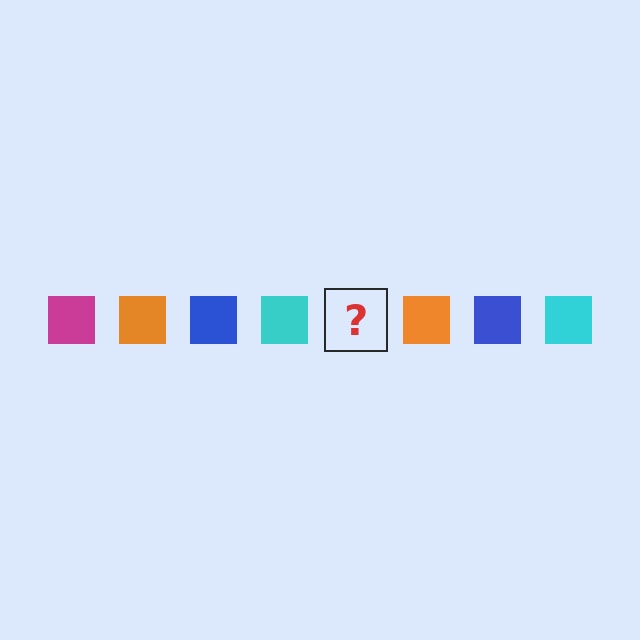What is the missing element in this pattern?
The missing element is a magenta square.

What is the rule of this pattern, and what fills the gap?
The rule is that the pattern cycles through magenta, orange, blue, cyan squares. The gap should be filled with a magenta square.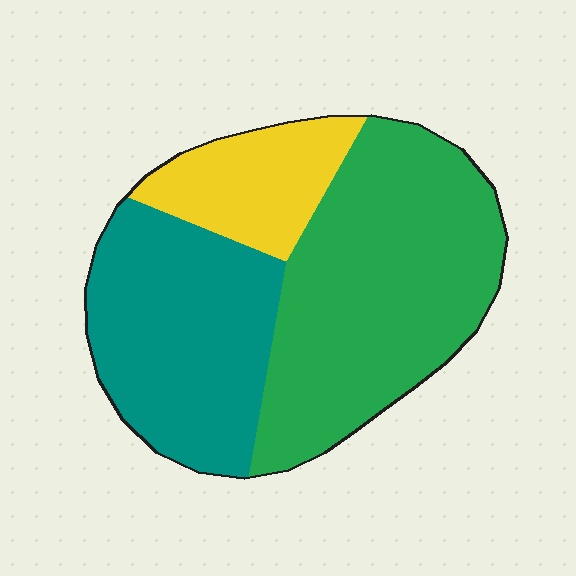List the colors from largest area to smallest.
From largest to smallest: green, teal, yellow.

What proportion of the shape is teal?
Teal takes up about one third (1/3) of the shape.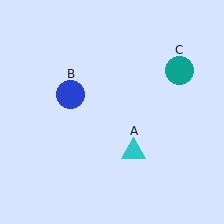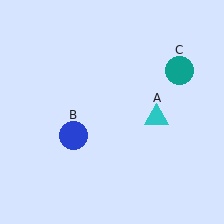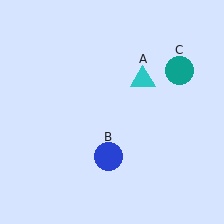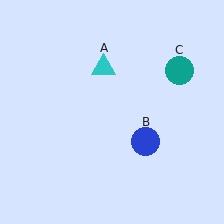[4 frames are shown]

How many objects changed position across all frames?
2 objects changed position: cyan triangle (object A), blue circle (object B).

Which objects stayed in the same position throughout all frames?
Teal circle (object C) remained stationary.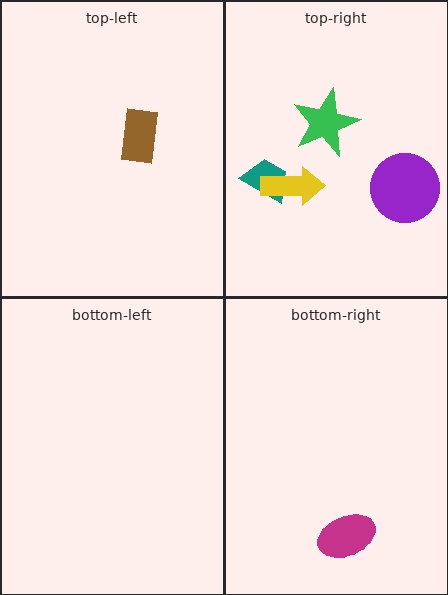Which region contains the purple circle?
The top-right region.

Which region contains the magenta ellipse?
The bottom-right region.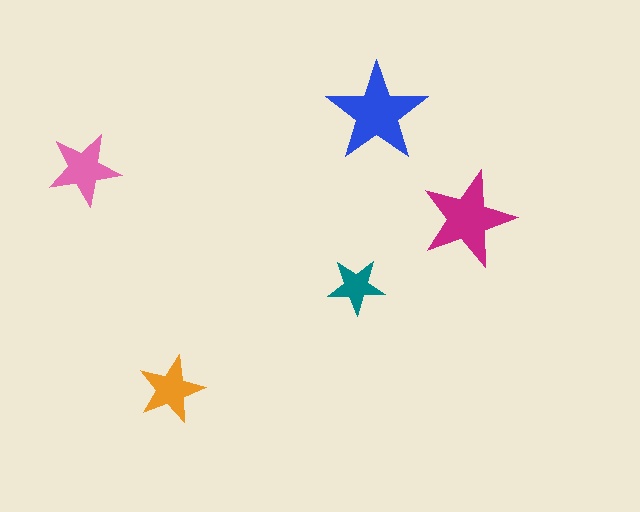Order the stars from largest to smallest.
the blue one, the magenta one, the pink one, the orange one, the teal one.